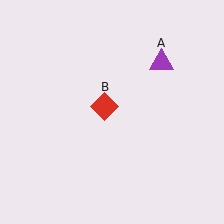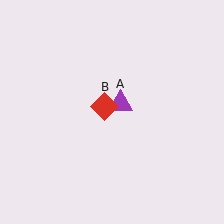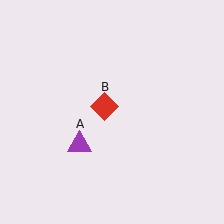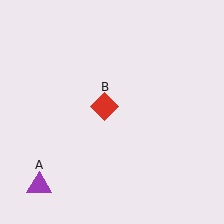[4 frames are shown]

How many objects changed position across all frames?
1 object changed position: purple triangle (object A).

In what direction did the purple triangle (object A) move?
The purple triangle (object A) moved down and to the left.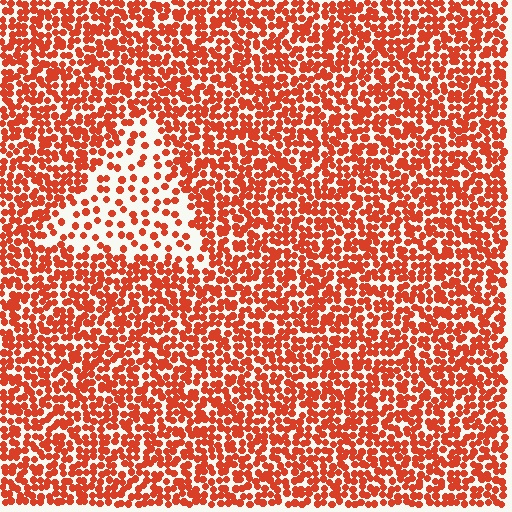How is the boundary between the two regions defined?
The boundary is defined by a change in element density (approximately 2.4x ratio). All elements are the same color, size, and shape.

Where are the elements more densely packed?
The elements are more densely packed outside the triangle boundary.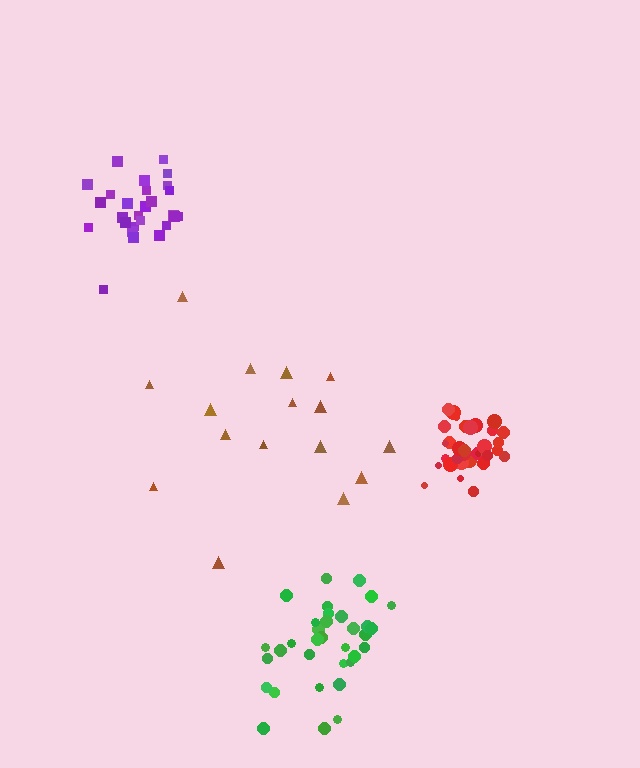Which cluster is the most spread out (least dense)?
Brown.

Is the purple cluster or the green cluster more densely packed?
Green.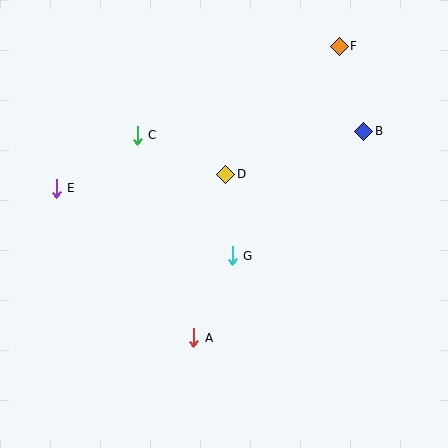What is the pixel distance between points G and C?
The distance between G and C is 154 pixels.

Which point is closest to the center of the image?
Point G at (232, 256) is closest to the center.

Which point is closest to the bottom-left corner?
Point A is closest to the bottom-left corner.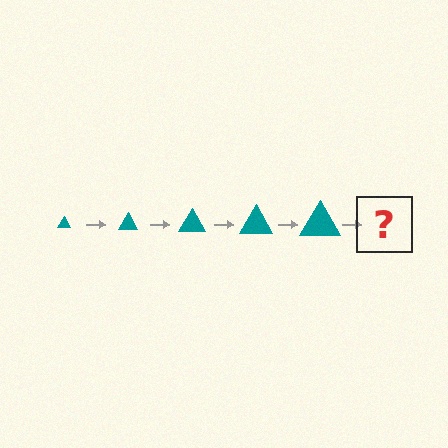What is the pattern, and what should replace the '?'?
The pattern is that the triangle gets progressively larger each step. The '?' should be a teal triangle, larger than the previous one.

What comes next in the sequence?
The next element should be a teal triangle, larger than the previous one.